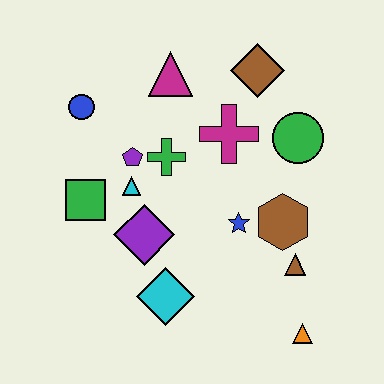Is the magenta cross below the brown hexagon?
No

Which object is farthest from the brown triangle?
The blue circle is farthest from the brown triangle.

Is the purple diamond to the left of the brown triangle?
Yes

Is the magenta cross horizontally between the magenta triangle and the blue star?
Yes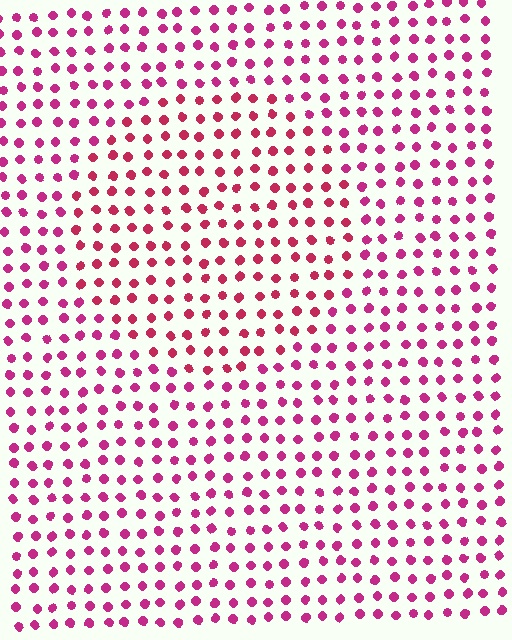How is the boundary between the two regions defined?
The boundary is defined purely by a slight shift in hue (about 19 degrees). Spacing, size, and orientation are identical on both sides.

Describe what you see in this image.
The image is filled with small magenta elements in a uniform arrangement. A circle-shaped region is visible where the elements are tinted to a slightly different hue, forming a subtle color boundary.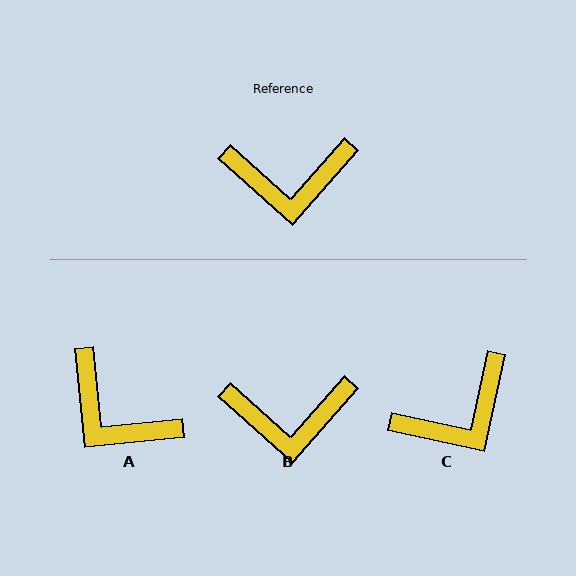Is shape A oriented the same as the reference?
No, it is off by about 42 degrees.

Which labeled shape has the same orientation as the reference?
B.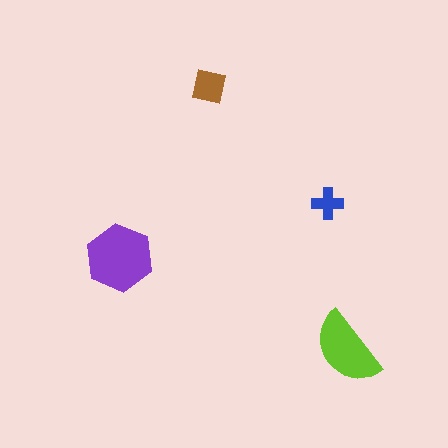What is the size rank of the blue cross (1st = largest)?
4th.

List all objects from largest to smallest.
The purple hexagon, the lime semicircle, the brown square, the blue cross.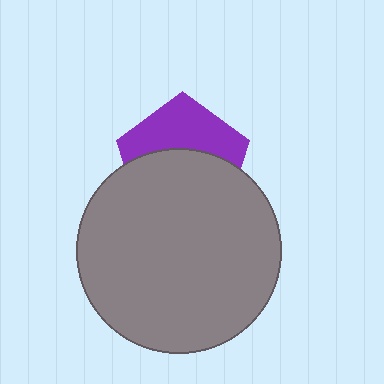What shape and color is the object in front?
The object in front is a gray circle.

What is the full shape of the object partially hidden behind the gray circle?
The partially hidden object is a purple pentagon.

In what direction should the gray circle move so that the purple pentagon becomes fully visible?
The gray circle should move down. That is the shortest direction to clear the overlap and leave the purple pentagon fully visible.